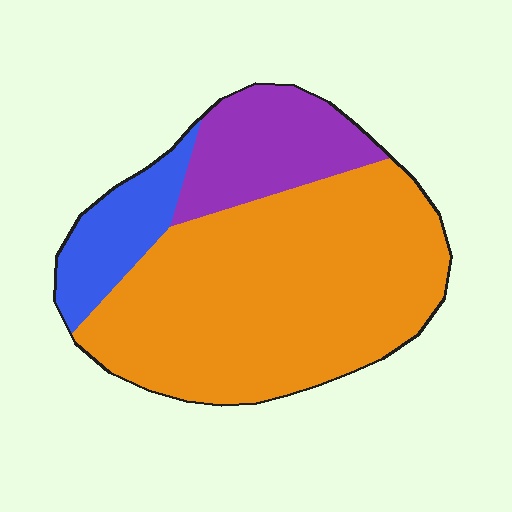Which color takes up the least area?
Blue, at roughly 15%.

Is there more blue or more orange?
Orange.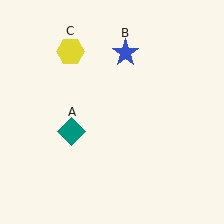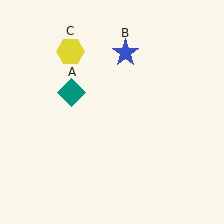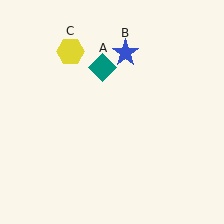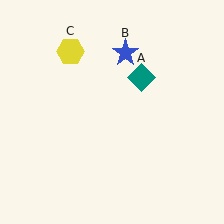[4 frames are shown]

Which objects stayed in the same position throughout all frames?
Blue star (object B) and yellow hexagon (object C) remained stationary.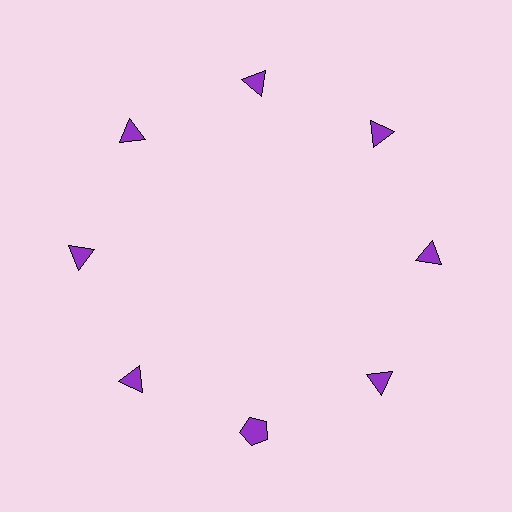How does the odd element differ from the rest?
It has a different shape: pentagon instead of triangle.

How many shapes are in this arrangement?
There are 8 shapes arranged in a ring pattern.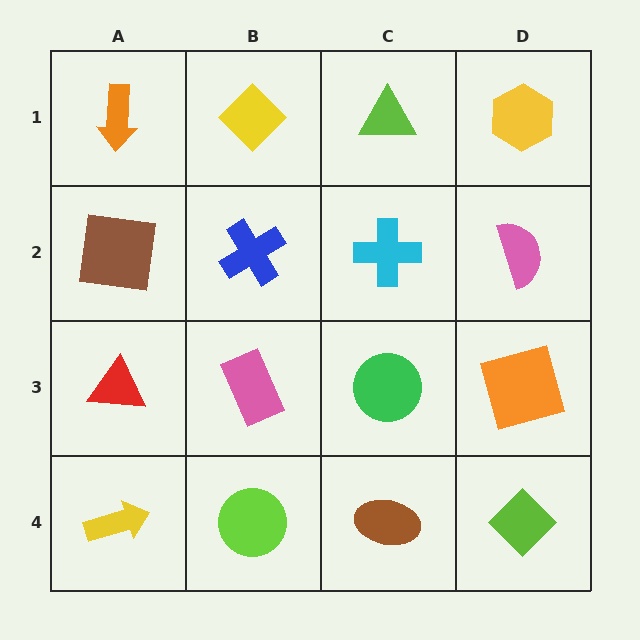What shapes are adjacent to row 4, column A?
A red triangle (row 3, column A), a lime circle (row 4, column B).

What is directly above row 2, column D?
A yellow hexagon.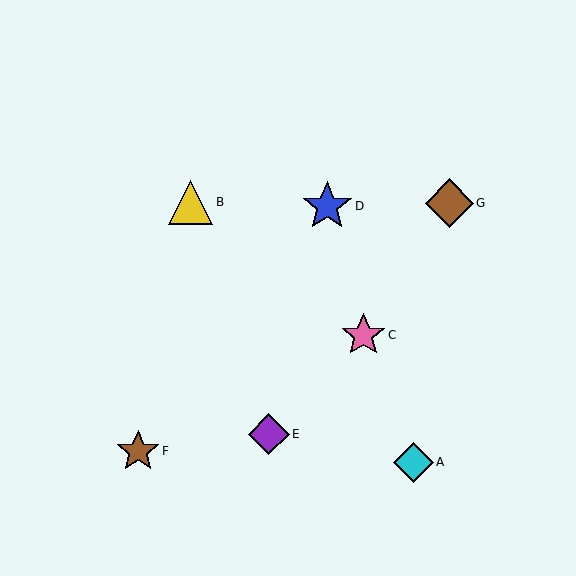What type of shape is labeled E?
Shape E is a purple diamond.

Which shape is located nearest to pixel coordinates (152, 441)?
The brown star (labeled F) at (138, 451) is nearest to that location.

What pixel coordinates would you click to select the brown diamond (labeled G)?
Click at (449, 203) to select the brown diamond G.